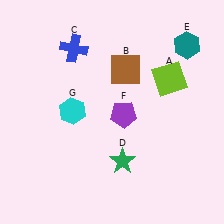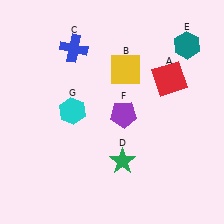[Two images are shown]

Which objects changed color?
A changed from lime to red. B changed from brown to yellow.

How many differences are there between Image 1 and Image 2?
There are 2 differences between the two images.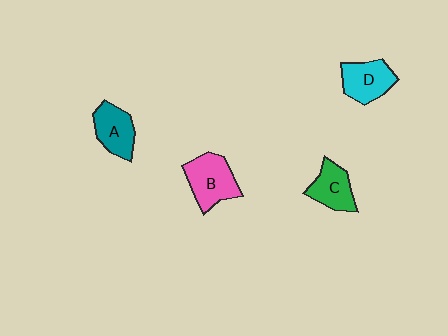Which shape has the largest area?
Shape B (pink).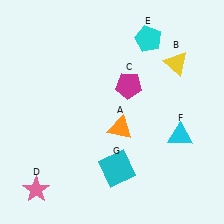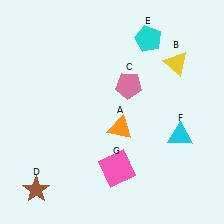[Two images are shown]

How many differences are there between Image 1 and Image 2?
There are 3 differences between the two images.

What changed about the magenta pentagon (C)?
In Image 1, C is magenta. In Image 2, it changed to pink.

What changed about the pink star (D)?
In Image 1, D is pink. In Image 2, it changed to brown.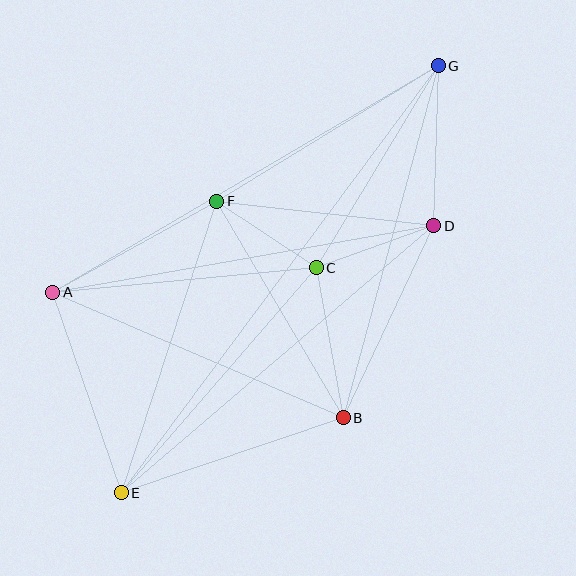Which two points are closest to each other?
Points C and F are closest to each other.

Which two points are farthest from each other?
Points E and G are farthest from each other.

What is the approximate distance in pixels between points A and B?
The distance between A and B is approximately 316 pixels.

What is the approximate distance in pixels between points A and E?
The distance between A and E is approximately 212 pixels.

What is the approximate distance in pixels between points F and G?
The distance between F and G is approximately 260 pixels.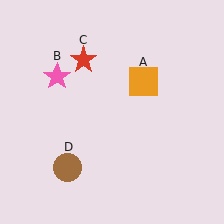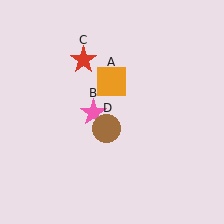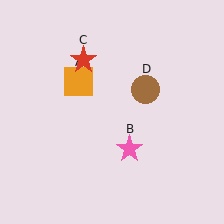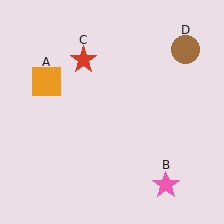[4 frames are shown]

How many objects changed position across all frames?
3 objects changed position: orange square (object A), pink star (object B), brown circle (object D).